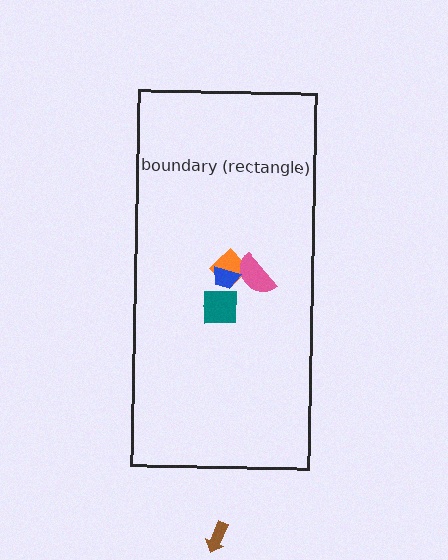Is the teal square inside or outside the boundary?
Inside.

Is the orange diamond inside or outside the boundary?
Inside.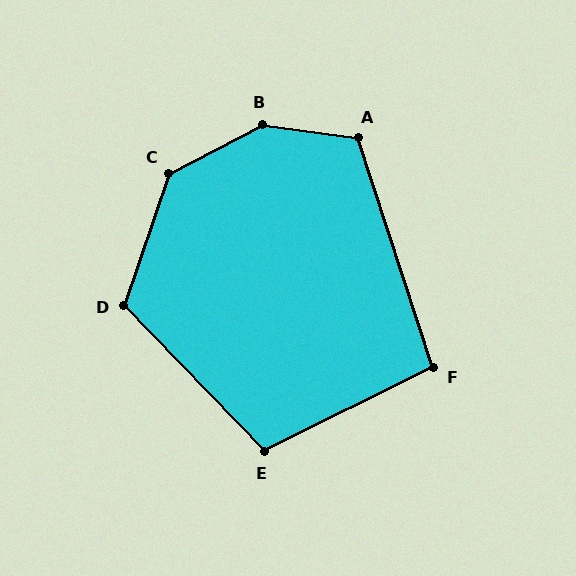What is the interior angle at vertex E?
Approximately 107 degrees (obtuse).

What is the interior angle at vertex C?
Approximately 136 degrees (obtuse).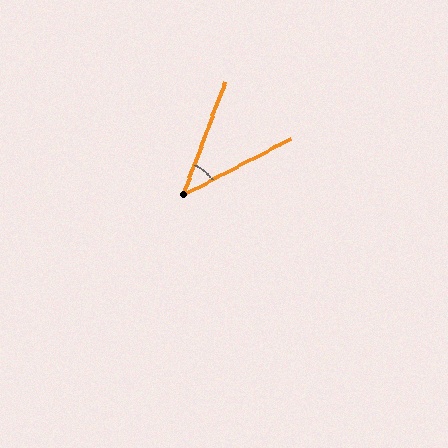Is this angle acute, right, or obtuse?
It is acute.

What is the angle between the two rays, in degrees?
Approximately 42 degrees.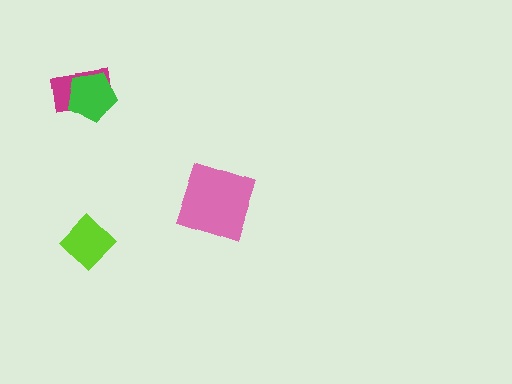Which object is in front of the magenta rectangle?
The green pentagon is in front of the magenta rectangle.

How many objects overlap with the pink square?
0 objects overlap with the pink square.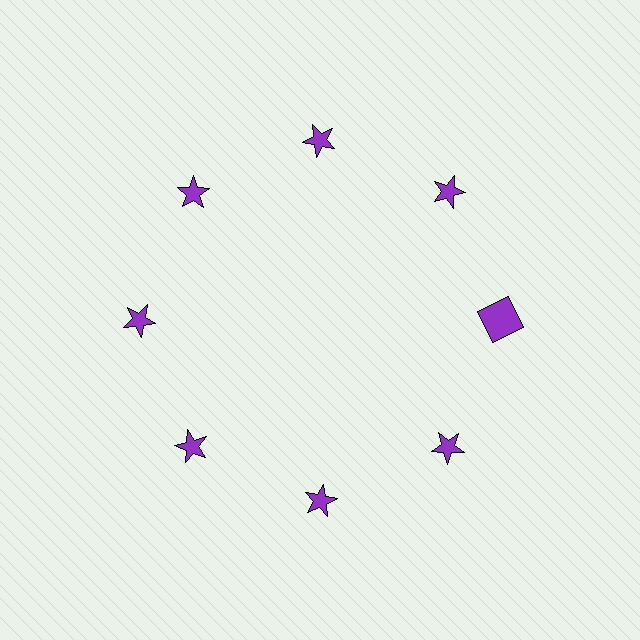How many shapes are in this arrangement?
There are 8 shapes arranged in a ring pattern.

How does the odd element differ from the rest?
It has a different shape: square instead of star.